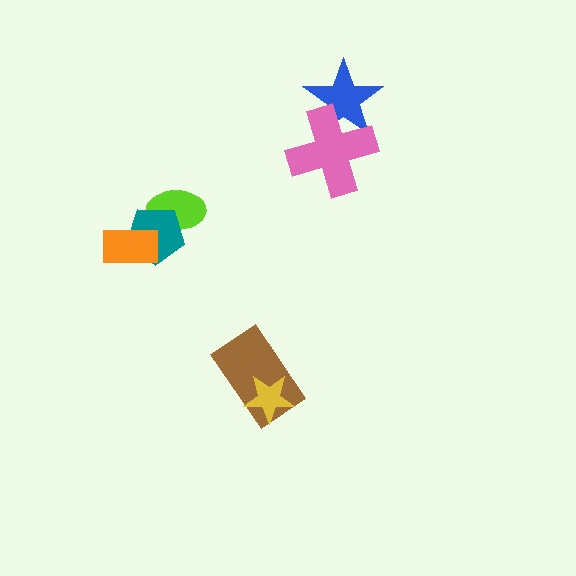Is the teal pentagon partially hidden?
Yes, it is partially covered by another shape.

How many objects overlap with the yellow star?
1 object overlaps with the yellow star.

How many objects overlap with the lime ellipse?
1 object overlaps with the lime ellipse.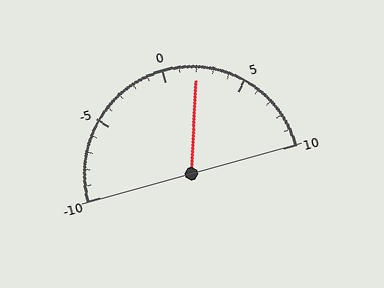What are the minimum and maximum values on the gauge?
The gauge ranges from -10 to 10.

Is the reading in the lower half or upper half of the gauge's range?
The reading is in the upper half of the range (-10 to 10).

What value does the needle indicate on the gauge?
The needle indicates approximately 2.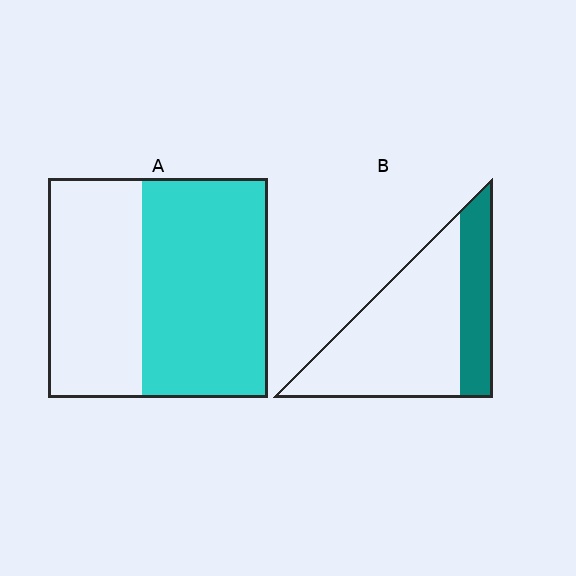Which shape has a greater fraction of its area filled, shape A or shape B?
Shape A.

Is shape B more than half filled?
No.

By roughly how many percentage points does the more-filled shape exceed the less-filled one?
By roughly 30 percentage points (A over B).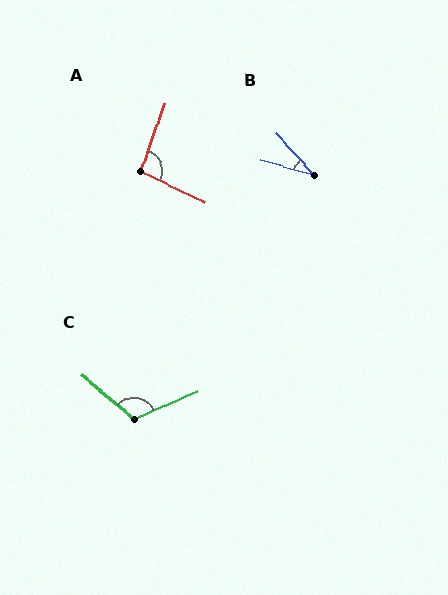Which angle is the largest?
C, at approximately 117 degrees.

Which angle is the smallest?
B, at approximately 33 degrees.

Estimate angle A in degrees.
Approximately 96 degrees.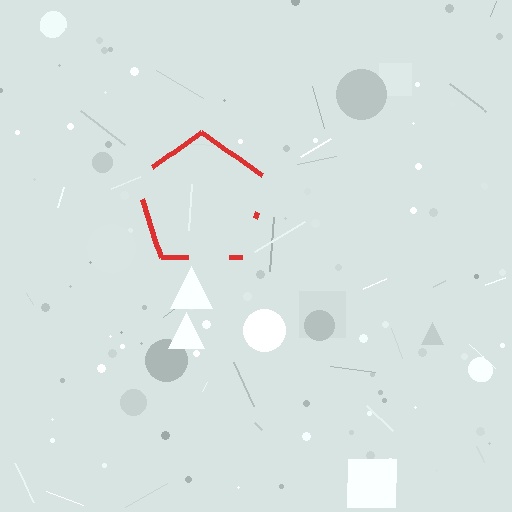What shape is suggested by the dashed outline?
The dashed outline suggests a pentagon.